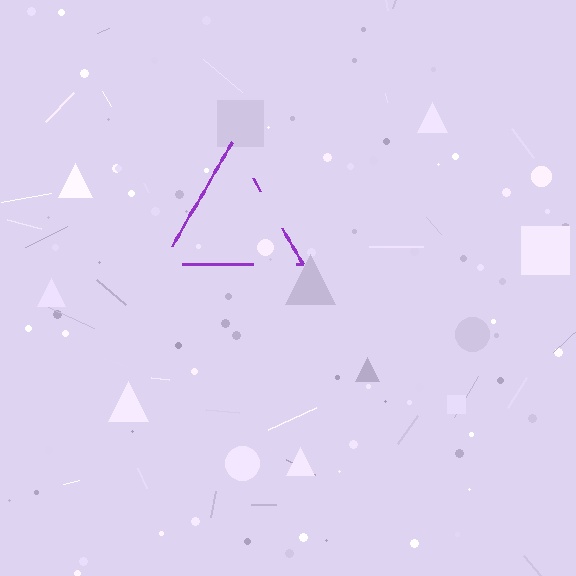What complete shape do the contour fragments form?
The contour fragments form a triangle.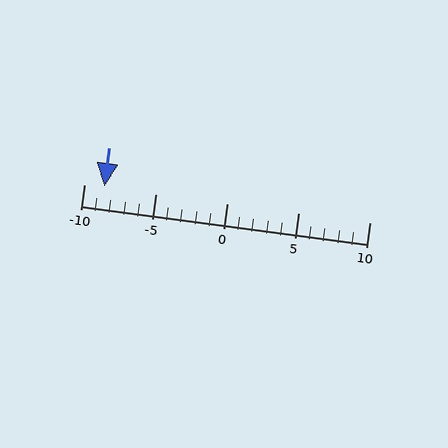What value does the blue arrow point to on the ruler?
The blue arrow points to approximately -9.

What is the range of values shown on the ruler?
The ruler shows values from -10 to 10.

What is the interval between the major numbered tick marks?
The major tick marks are spaced 5 units apart.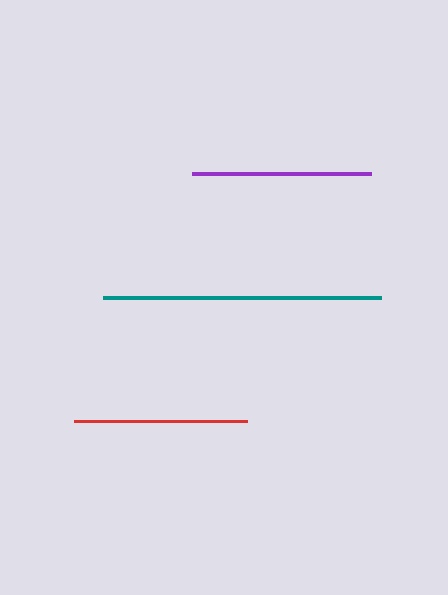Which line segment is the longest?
The teal line is the longest at approximately 277 pixels.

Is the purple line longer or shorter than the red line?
The purple line is longer than the red line.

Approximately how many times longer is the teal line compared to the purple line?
The teal line is approximately 1.6 times the length of the purple line.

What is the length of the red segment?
The red segment is approximately 173 pixels long.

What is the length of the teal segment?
The teal segment is approximately 277 pixels long.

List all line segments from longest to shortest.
From longest to shortest: teal, purple, red.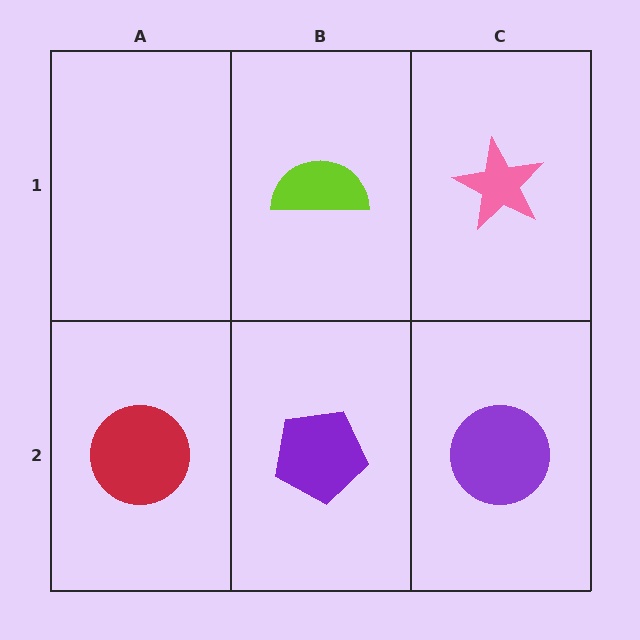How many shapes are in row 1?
2 shapes.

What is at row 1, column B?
A lime semicircle.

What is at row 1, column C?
A pink star.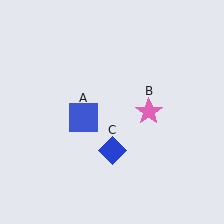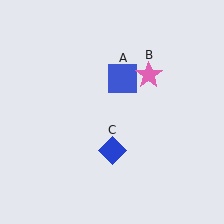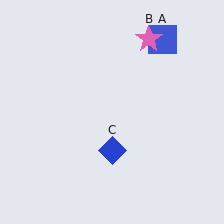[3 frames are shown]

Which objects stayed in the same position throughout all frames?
Blue diamond (object C) remained stationary.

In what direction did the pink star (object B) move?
The pink star (object B) moved up.